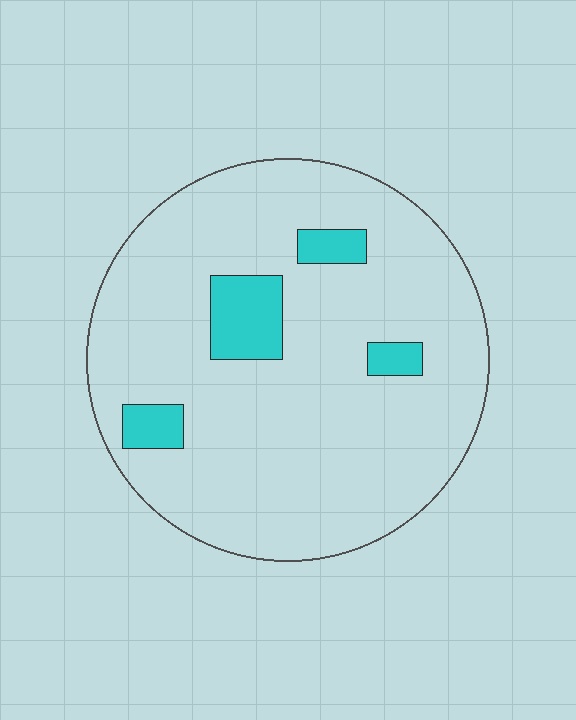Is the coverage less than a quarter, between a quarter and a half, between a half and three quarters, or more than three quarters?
Less than a quarter.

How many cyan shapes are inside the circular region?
4.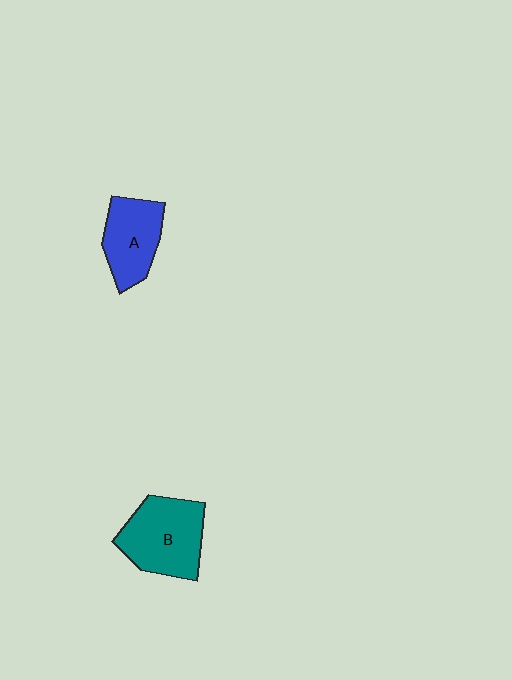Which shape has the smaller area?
Shape A (blue).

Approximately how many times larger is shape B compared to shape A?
Approximately 1.3 times.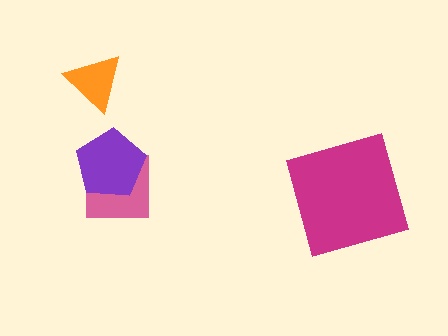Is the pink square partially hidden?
Yes, it is partially covered by another shape.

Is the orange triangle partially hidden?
No, no other shape covers it.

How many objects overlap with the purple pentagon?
1 object overlaps with the purple pentagon.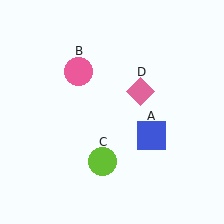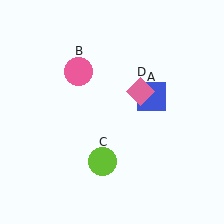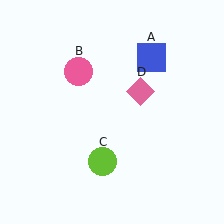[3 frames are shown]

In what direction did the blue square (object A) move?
The blue square (object A) moved up.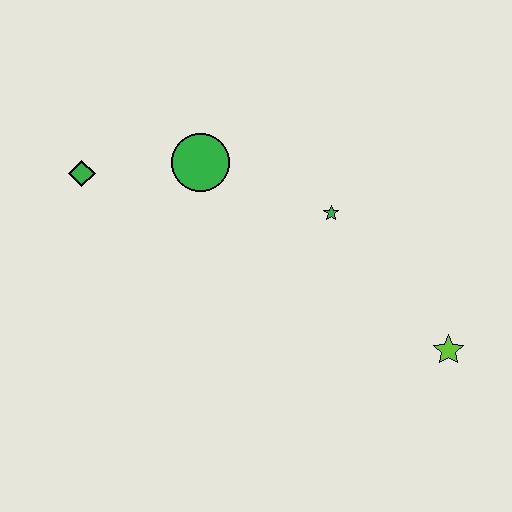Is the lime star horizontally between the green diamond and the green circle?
No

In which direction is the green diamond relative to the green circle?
The green diamond is to the left of the green circle.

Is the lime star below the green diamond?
Yes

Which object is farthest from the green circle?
The lime star is farthest from the green circle.